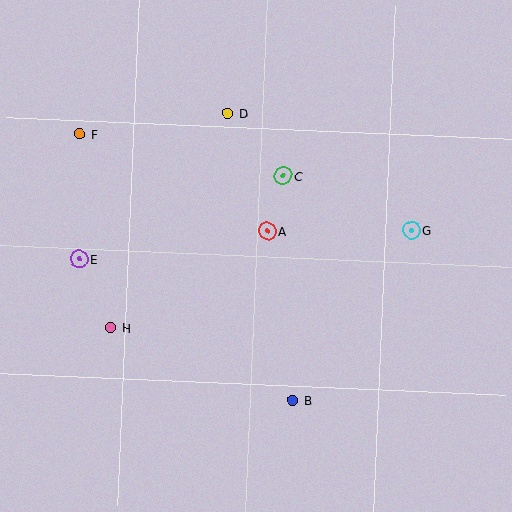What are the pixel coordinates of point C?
Point C is at (283, 176).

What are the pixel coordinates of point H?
Point H is at (110, 328).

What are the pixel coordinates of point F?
Point F is at (80, 134).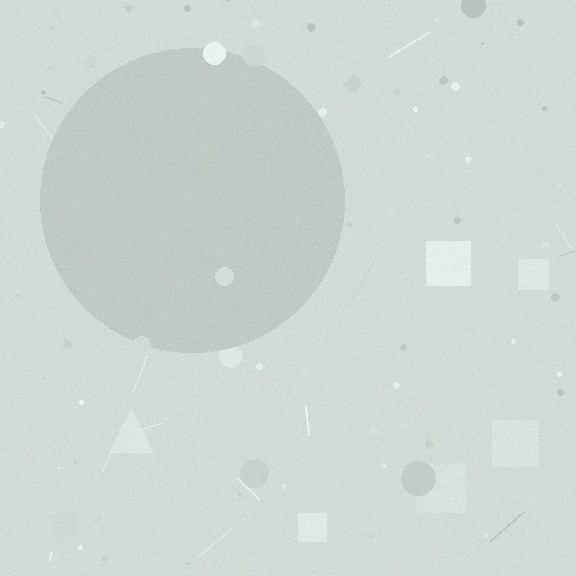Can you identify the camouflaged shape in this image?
The camouflaged shape is a circle.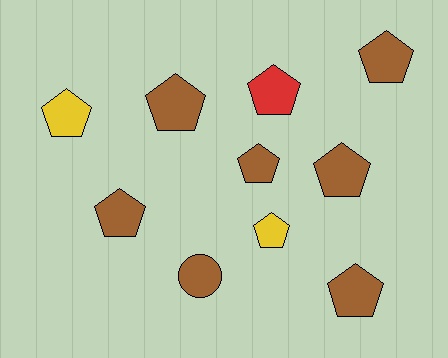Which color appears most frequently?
Brown, with 7 objects.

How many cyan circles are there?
There are no cyan circles.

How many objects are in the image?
There are 10 objects.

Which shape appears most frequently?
Pentagon, with 9 objects.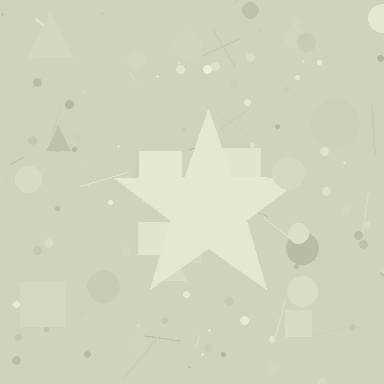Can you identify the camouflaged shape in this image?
The camouflaged shape is a star.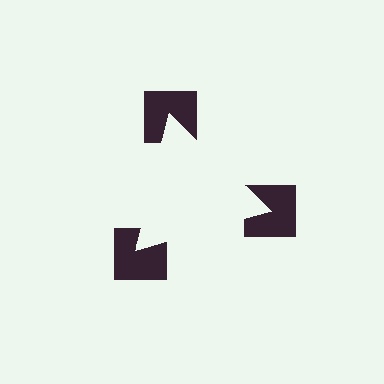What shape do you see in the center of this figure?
An illusory triangle — its edges are inferred from the aligned wedge cuts in the notched squares, not physically drawn.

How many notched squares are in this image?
There are 3 — one at each vertex of the illusory triangle.